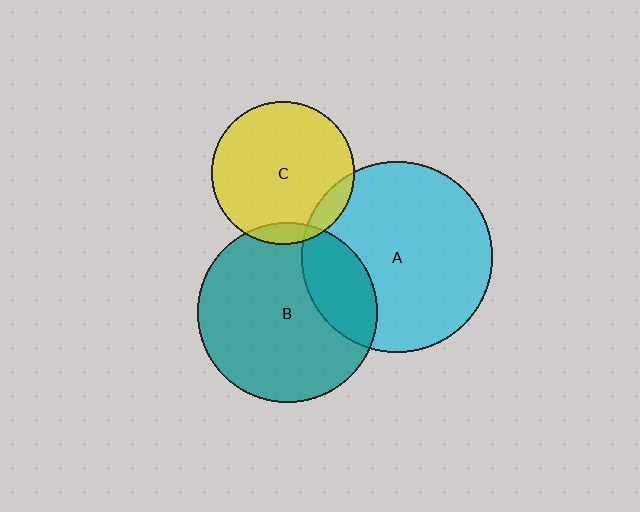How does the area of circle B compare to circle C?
Approximately 1.6 times.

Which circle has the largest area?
Circle A (cyan).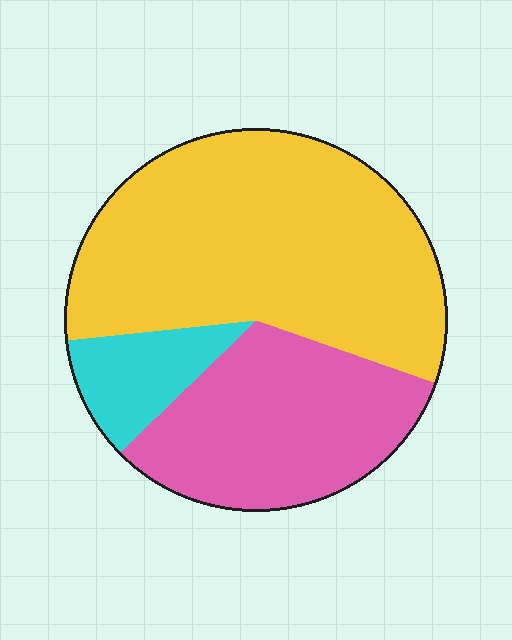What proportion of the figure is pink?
Pink takes up about one third (1/3) of the figure.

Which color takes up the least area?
Cyan, at roughly 10%.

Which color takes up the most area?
Yellow, at roughly 55%.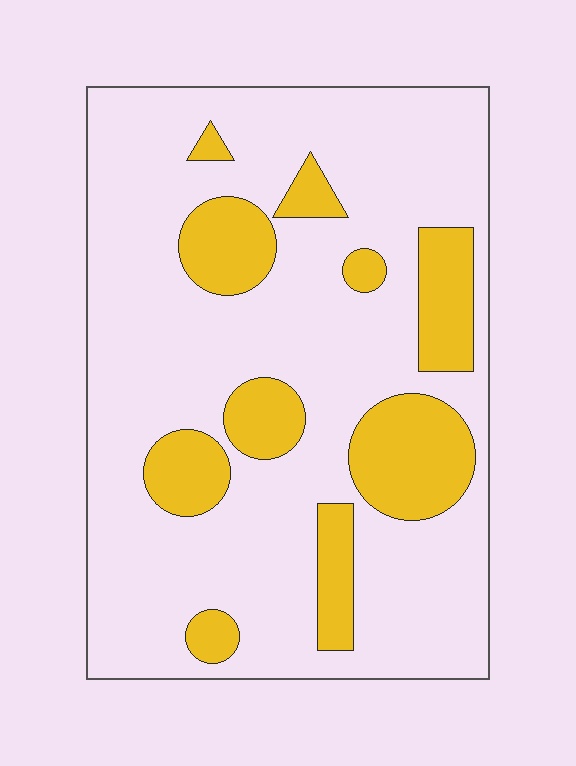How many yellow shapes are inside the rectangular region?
10.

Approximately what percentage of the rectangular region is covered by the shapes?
Approximately 20%.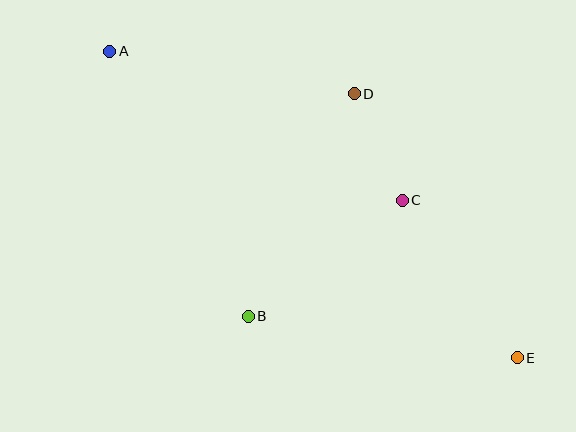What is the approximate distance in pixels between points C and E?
The distance between C and E is approximately 195 pixels.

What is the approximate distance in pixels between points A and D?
The distance between A and D is approximately 248 pixels.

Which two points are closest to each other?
Points C and D are closest to each other.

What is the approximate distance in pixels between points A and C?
The distance between A and C is approximately 328 pixels.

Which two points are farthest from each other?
Points A and E are farthest from each other.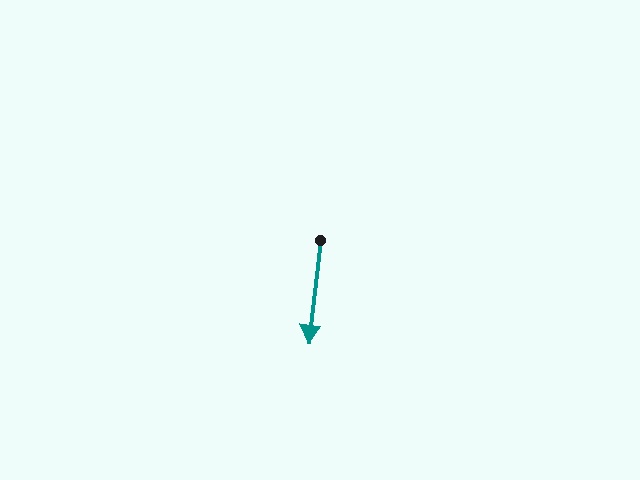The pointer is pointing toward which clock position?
Roughly 6 o'clock.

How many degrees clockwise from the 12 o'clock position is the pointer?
Approximately 187 degrees.